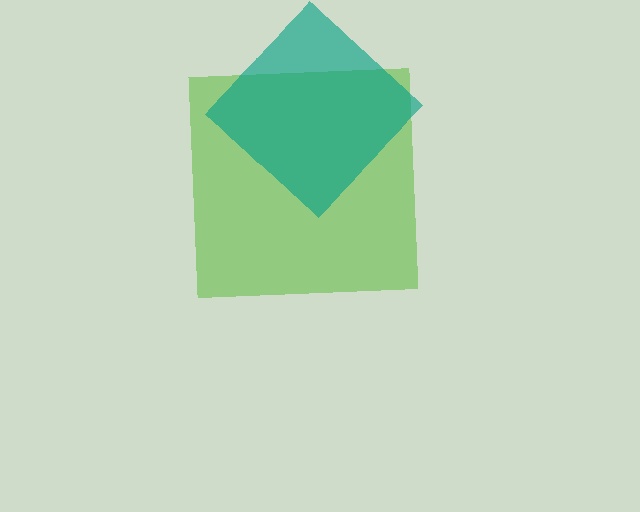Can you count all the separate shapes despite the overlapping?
Yes, there are 2 separate shapes.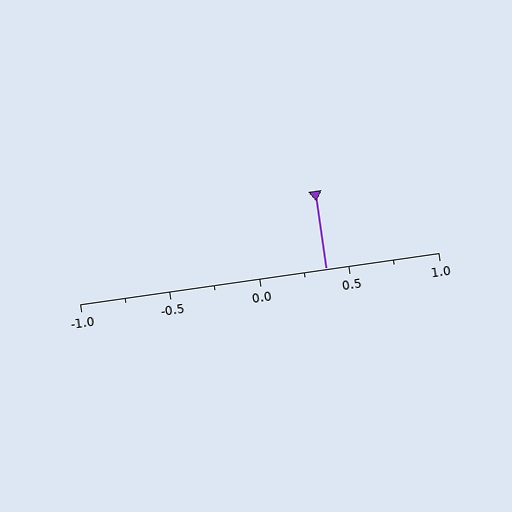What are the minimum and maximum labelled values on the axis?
The axis runs from -1.0 to 1.0.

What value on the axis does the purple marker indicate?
The marker indicates approximately 0.38.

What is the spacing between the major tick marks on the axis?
The major ticks are spaced 0.5 apart.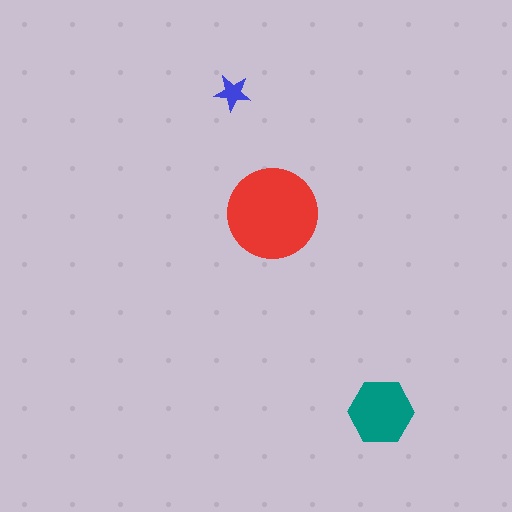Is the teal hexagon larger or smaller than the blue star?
Larger.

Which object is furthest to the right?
The teal hexagon is rightmost.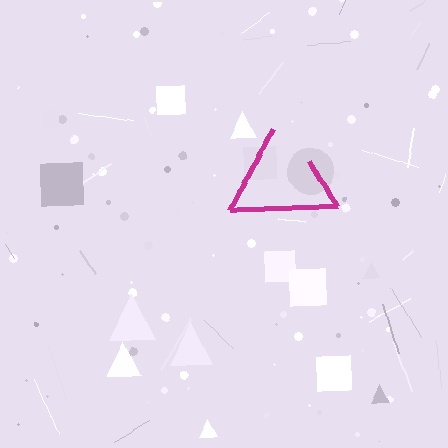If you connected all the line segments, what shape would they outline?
They would outline a triangle.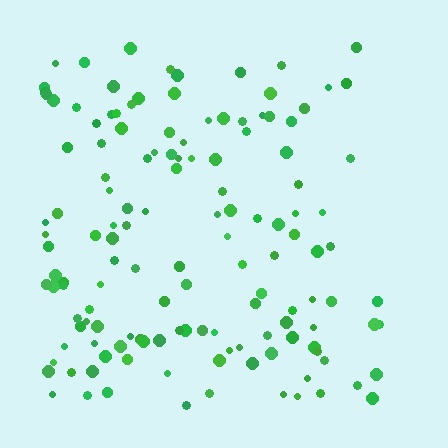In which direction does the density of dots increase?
From right to left, with the left side densest.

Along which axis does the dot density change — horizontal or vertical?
Horizontal.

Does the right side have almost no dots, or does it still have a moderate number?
Still a moderate number, just noticeably fewer than the left.